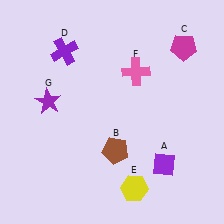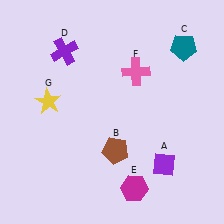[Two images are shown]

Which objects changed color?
C changed from magenta to teal. E changed from yellow to magenta. G changed from purple to yellow.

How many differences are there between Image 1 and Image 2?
There are 3 differences between the two images.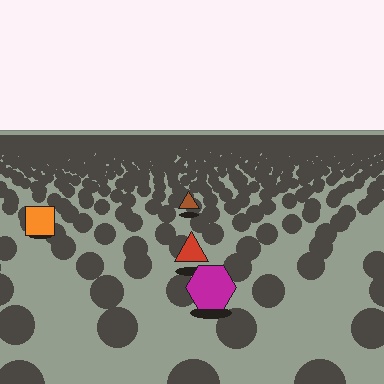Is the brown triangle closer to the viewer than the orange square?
No. The orange square is closer — you can tell from the texture gradient: the ground texture is coarser near it.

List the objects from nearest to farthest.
From nearest to farthest: the magenta hexagon, the red triangle, the orange square, the brown triangle.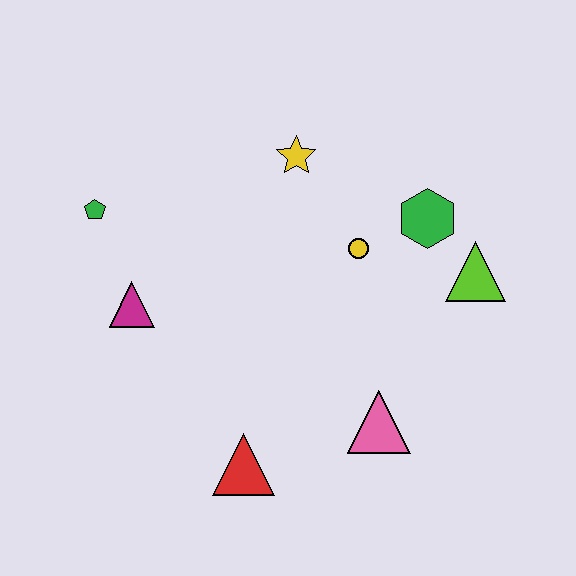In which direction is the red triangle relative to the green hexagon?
The red triangle is below the green hexagon.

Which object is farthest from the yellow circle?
The green pentagon is farthest from the yellow circle.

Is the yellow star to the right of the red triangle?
Yes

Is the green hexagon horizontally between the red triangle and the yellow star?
No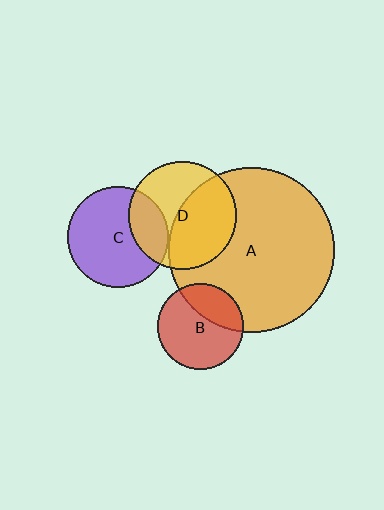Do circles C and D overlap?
Yes.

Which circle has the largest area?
Circle A (orange).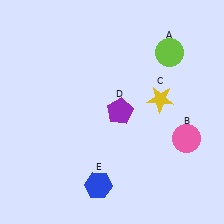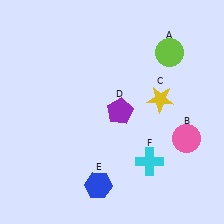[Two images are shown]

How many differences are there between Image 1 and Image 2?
There is 1 difference between the two images.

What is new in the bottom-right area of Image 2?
A cyan cross (F) was added in the bottom-right area of Image 2.